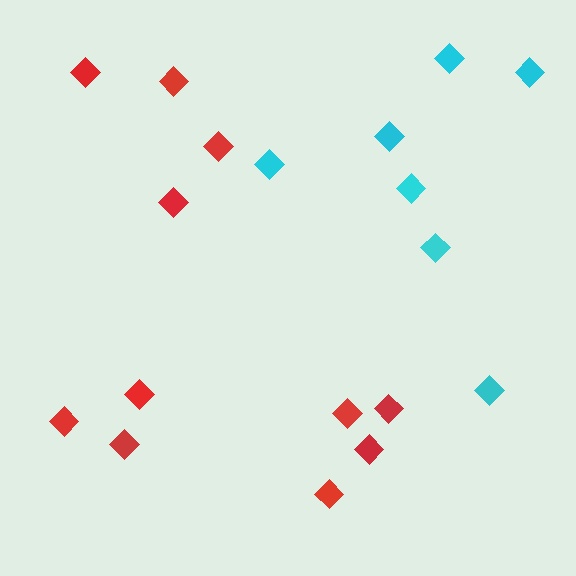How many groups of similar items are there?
There are 2 groups: one group of red diamonds (11) and one group of cyan diamonds (7).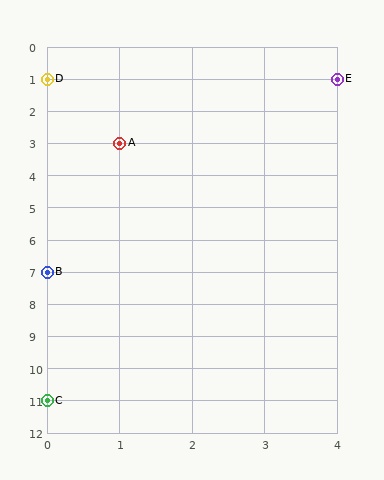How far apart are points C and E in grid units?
Points C and E are 4 columns and 10 rows apart (about 10.8 grid units diagonally).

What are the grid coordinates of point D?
Point D is at grid coordinates (0, 1).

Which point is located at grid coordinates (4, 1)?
Point E is at (4, 1).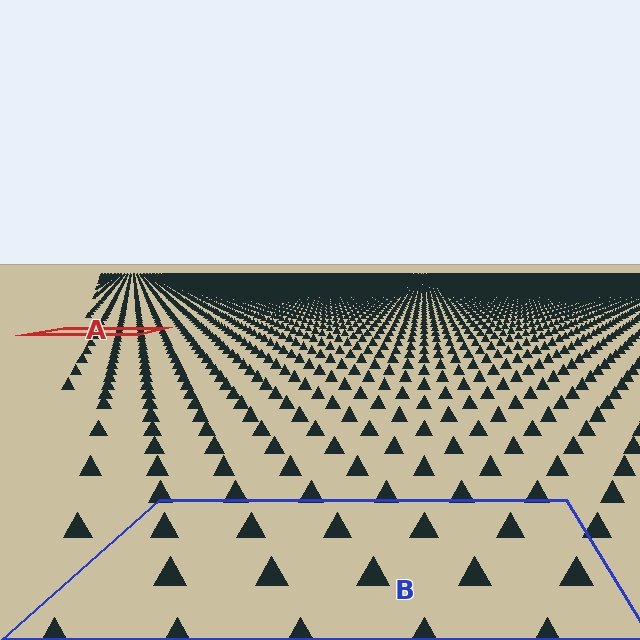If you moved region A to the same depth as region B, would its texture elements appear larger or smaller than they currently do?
They would appear larger. At a closer depth, the same texture elements are projected at a bigger on-screen size.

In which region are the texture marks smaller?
The texture marks are smaller in region A, because it is farther away.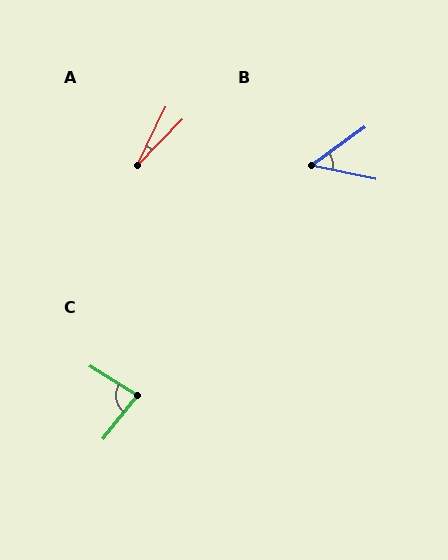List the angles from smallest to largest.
A (18°), B (47°), C (83°).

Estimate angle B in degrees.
Approximately 47 degrees.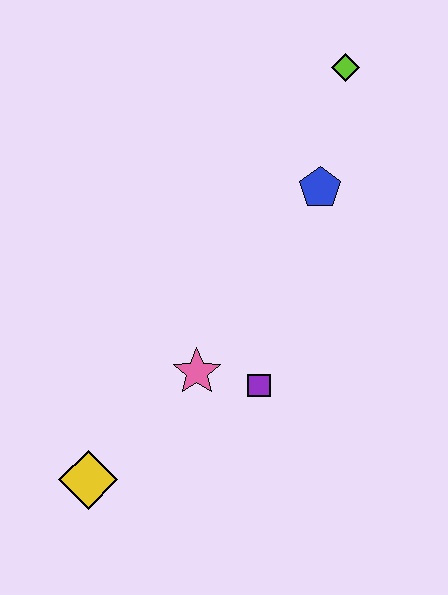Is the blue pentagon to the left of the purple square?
No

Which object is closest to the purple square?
The pink star is closest to the purple square.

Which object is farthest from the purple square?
The lime diamond is farthest from the purple square.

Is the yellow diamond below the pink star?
Yes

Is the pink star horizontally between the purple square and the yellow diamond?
Yes